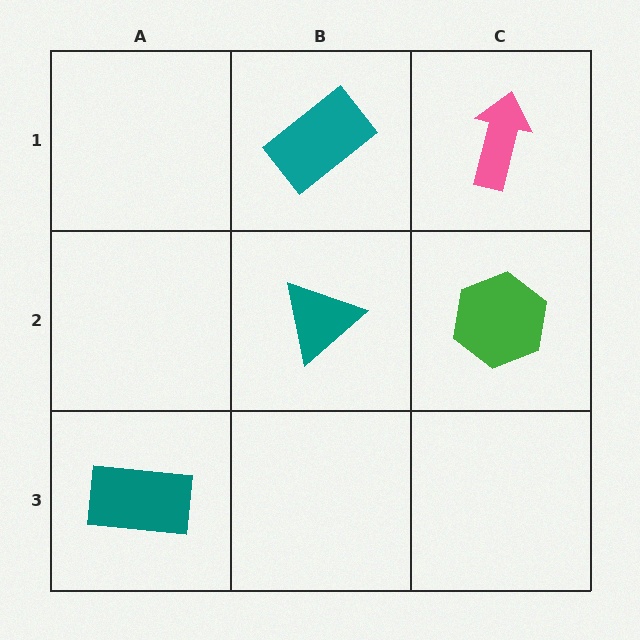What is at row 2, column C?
A green hexagon.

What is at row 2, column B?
A teal triangle.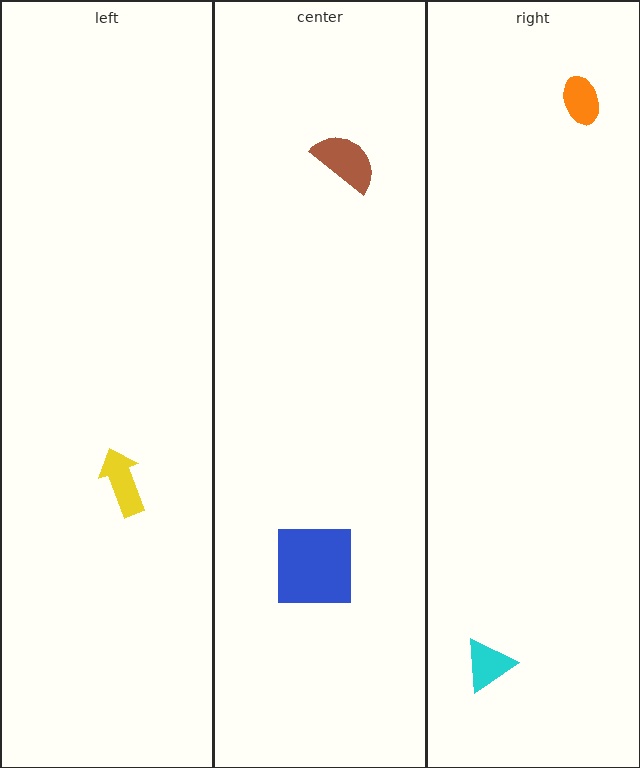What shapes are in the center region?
The blue square, the brown semicircle.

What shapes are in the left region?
The yellow arrow.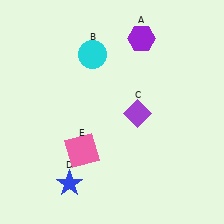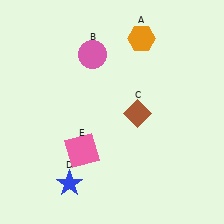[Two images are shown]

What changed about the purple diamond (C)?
In Image 1, C is purple. In Image 2, it changed to brown.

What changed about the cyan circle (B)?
In Image 1, B is cyan. In Image 2, it changed to pink.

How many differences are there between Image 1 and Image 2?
There are 3 differences between the two images.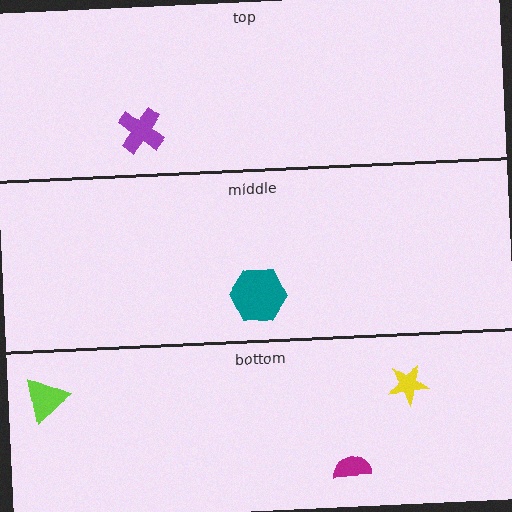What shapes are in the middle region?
The teal hexagon.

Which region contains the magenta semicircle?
The bottom region.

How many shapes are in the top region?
1.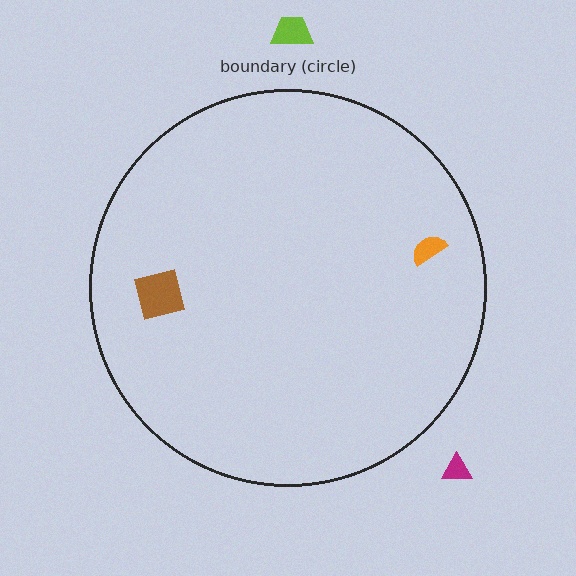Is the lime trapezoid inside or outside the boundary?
Outside.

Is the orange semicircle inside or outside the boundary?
Inside.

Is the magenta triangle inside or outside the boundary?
Outside.